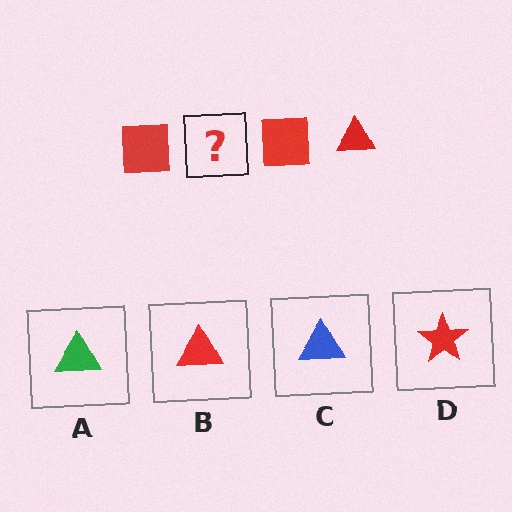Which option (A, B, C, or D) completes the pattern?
B.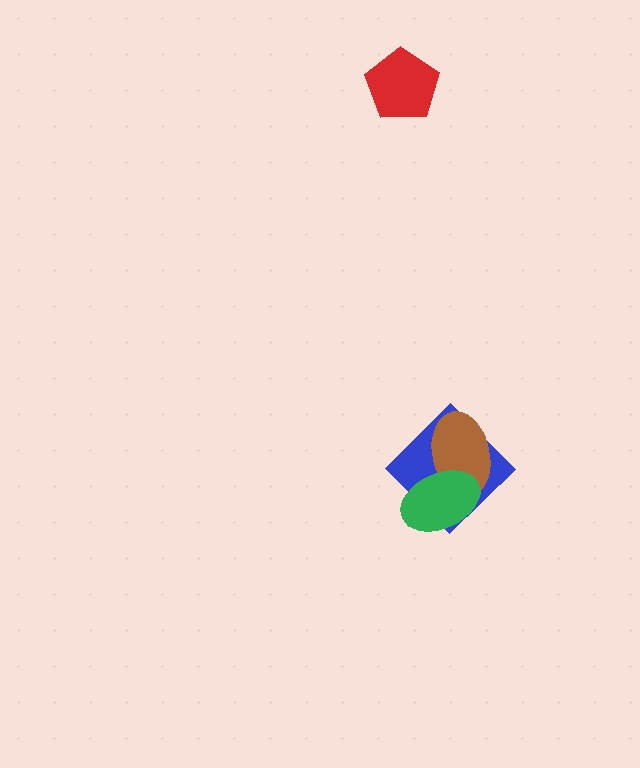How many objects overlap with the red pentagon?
0 objects overlap with the red pentagon.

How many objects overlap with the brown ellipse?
2 objects overlap with the brown ellipse.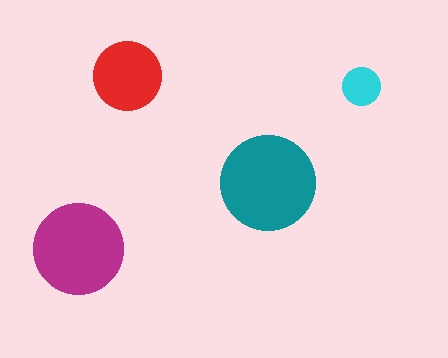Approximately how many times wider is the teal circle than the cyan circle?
About 2.5 times wider.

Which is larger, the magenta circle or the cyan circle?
The magenta one.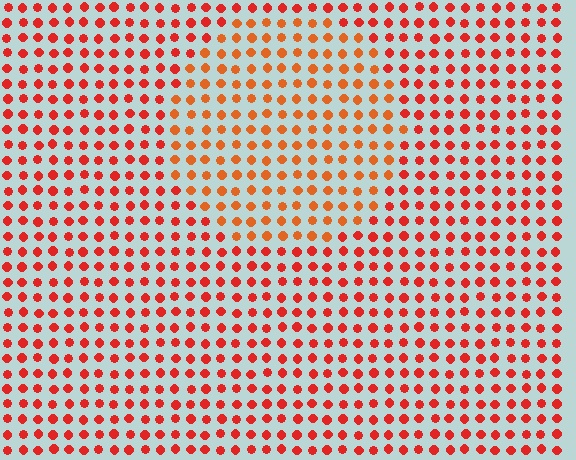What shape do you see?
I see a circle.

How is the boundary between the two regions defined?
The boundary is defined purely by a slight shift in hue (about 21 degrees). Spacing, size, and orientation are identical on both sides.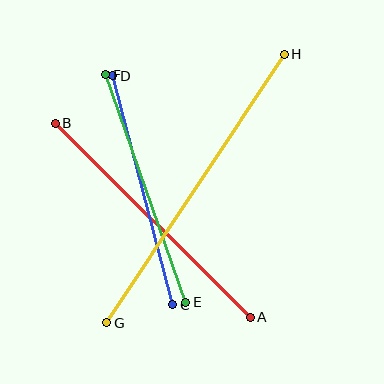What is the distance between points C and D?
The distance is approximately 237 pixels.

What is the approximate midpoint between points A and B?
The midpoint is at approximately (153, 220) pixels.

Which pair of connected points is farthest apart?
Points G and H are farthest apart.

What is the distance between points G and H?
The distance is approximately 322 pixels.